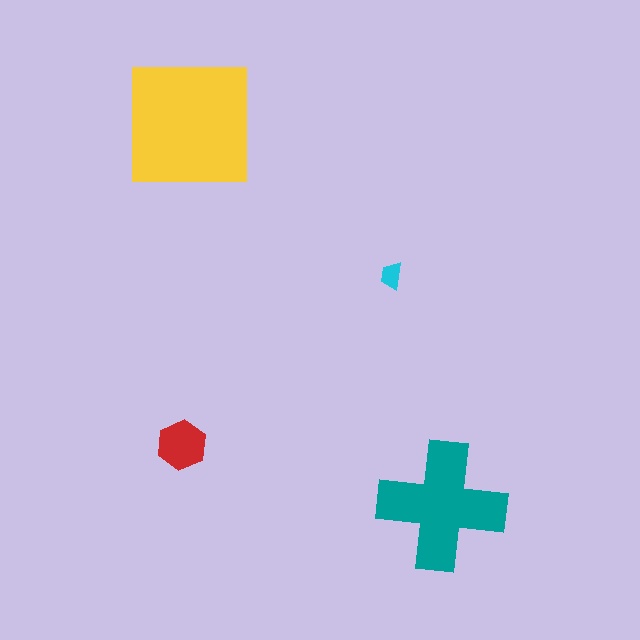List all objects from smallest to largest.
The cyan trapezoid, the red hexagon, the teal cross, the yellow square.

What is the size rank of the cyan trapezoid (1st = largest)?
4th.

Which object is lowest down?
The teal cross is bottommost.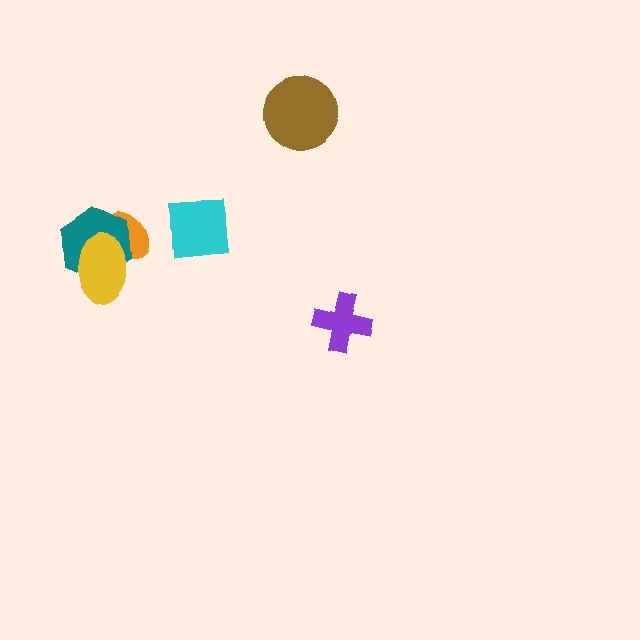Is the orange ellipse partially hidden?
Yes, it is partially covered by another shape.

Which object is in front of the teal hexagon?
The yellow ellipse is in front of the teal hexagon.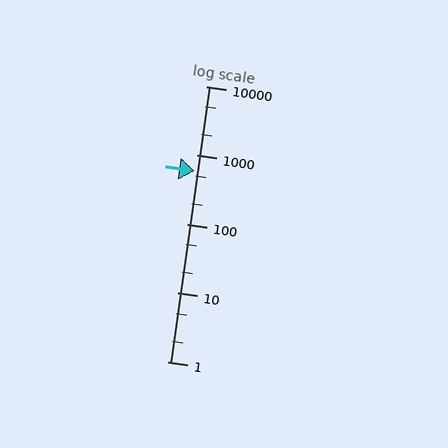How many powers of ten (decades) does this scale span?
The scale spans 4 decades, from 1 to 10000.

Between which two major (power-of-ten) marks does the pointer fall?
The pointer is between 100 and 1000.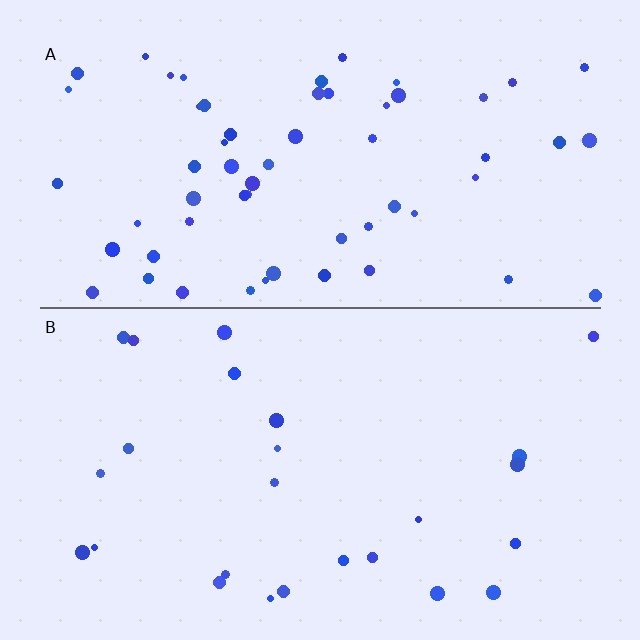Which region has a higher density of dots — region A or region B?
A (the top).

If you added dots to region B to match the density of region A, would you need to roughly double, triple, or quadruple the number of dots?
Approximately double.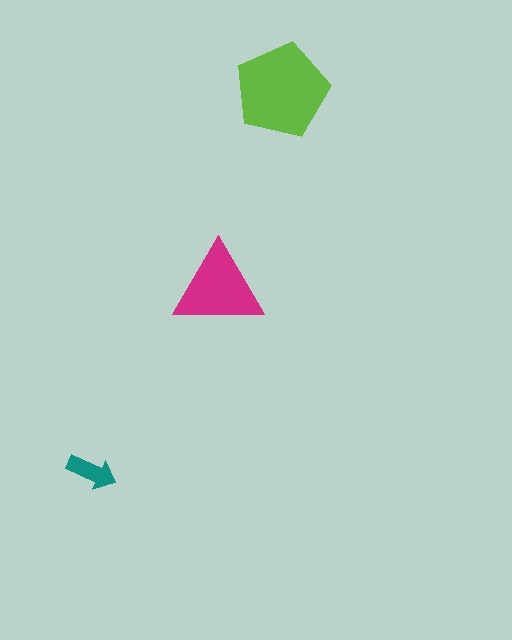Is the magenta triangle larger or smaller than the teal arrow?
Larger.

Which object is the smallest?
The teal arrow.